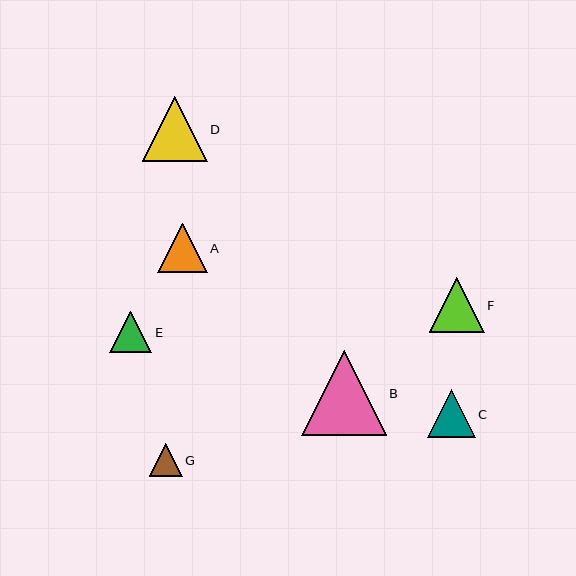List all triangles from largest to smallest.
From largest to smallest: B, D, F, A, C, E, G.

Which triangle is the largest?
Triangle B is the largest with a size of approximately 84 pixels.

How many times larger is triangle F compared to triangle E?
Triangle F is approximately 1.3 times the size of triangle E.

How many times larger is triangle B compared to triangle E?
Triangle B is approximately 2.0 times the size of triangle E.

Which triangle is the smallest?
Triangle G is the smallest with a size of approximately 33 pixels.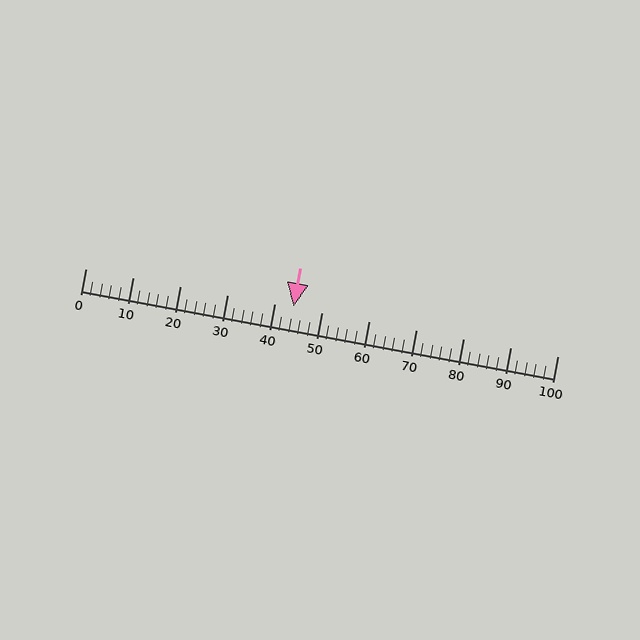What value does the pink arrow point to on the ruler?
The pink arrow points to approximately 44.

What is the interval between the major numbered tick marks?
The major tick marks are spaced 10 units apart.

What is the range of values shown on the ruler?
The ruler shows values from 0 to 100.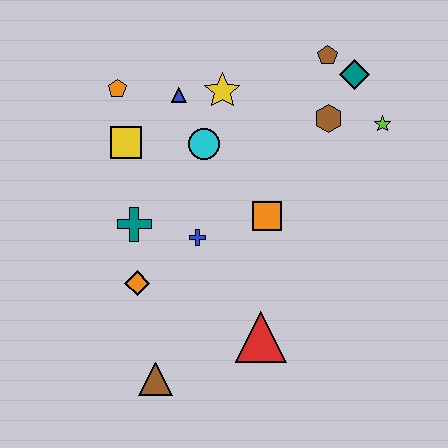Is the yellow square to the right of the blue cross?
No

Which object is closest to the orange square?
The blue cross is closest to the orange square.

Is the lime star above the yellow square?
Yes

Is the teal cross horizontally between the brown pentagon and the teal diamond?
No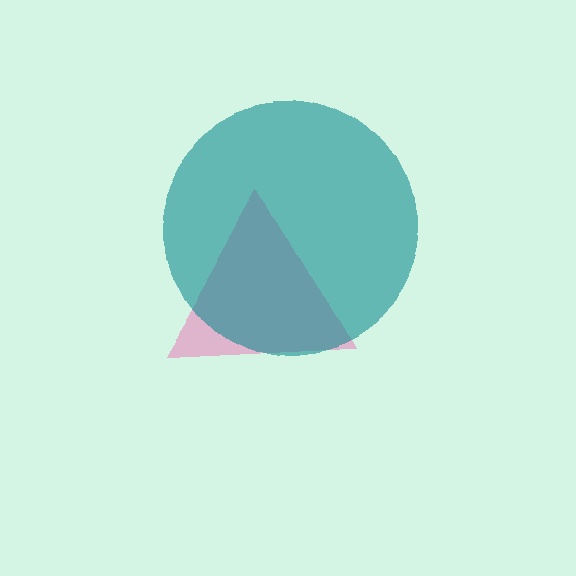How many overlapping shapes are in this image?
There are 2 overlapping shapes in the image.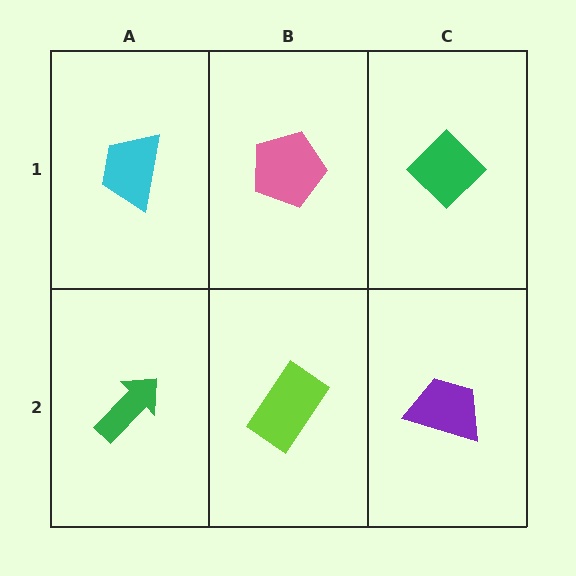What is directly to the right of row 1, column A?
A pink pentagon.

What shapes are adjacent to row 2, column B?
A pink pentagon (row 1, column B), a green arrow (row 2, column A), a purple trapezoid (row 2, column C).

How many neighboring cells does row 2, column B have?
3.